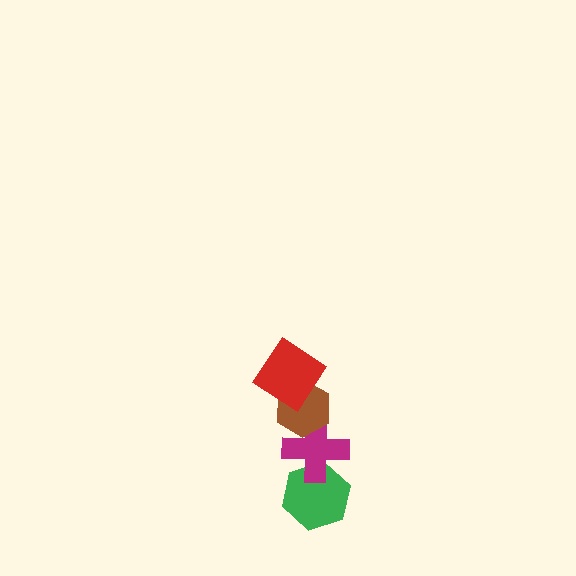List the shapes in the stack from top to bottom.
From top to bottom: the red diamond, the brown hexagon, the magenta cross, the green hexagon.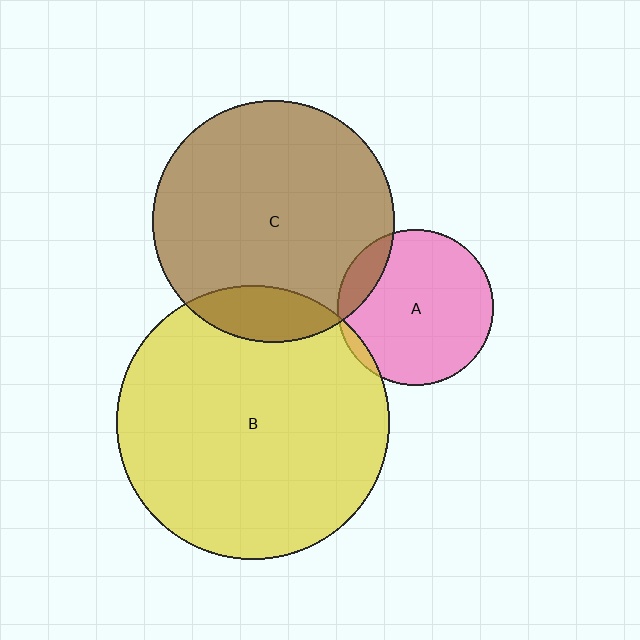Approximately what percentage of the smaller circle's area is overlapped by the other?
Approximately 5%.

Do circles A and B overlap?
Yes.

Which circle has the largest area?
Circle B (yellow).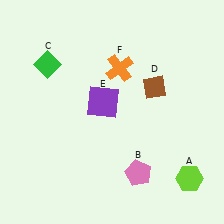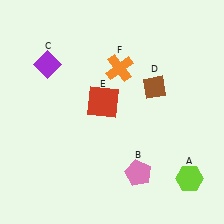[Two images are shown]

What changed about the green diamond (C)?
In Image 1, C is green. In Image 2, it changed to purple.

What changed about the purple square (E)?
In Image 1, E is purple. In Image 2, it changed to red.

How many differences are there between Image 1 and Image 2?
There are 2 differences between the two images.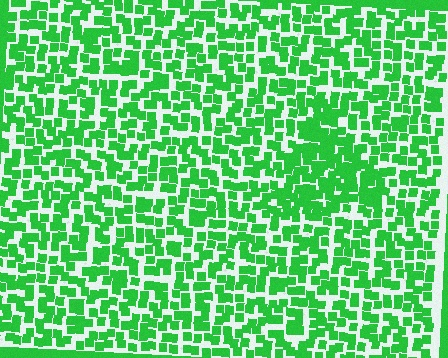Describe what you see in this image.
The image contains small green elements arranged at two different densities. A triangle-shaped region is visible where the elements are more densely packed than the surrounding area.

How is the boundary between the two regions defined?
The boundary is defined by a change in element density (approximately 1.6x ratio). All elements are the same color, size, and shape.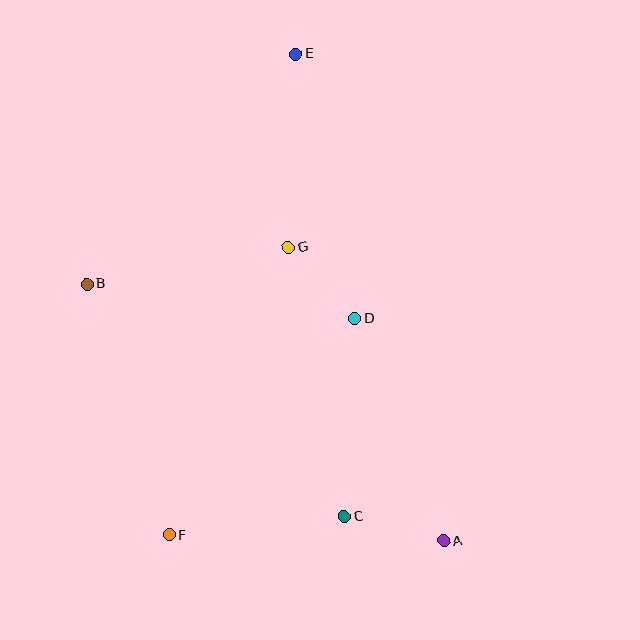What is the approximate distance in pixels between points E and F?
The distance between E and F is approximately 497 pixels.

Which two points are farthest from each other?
Points A and E are farthest from each other.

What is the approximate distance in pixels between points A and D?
The distance between A and D is approximately 239 pixels.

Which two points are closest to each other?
Points D and G are closest to each other.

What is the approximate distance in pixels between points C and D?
The distance between C and D is approximately 198 pixels.